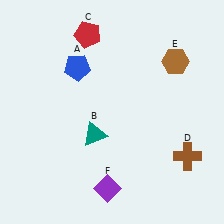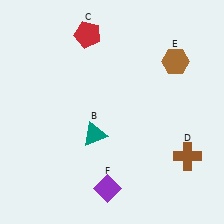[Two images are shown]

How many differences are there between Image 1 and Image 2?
There is 1 difference between the two images.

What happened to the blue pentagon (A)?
The blue pentagon (A) was removed in Image 2. It was in the top-left area of Image 1.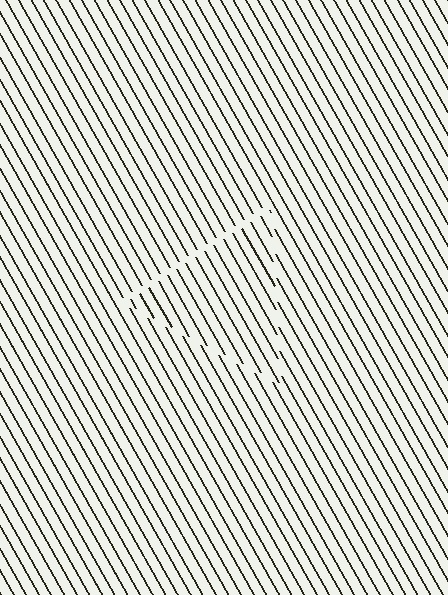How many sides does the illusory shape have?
3 sides — the line-ends trace a triangle.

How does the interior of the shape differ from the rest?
The interior of the shape contains the same grating, shifted by half a period — the contour is defined by the phase discontinuity where line-ends from the inner and outer gratings abut.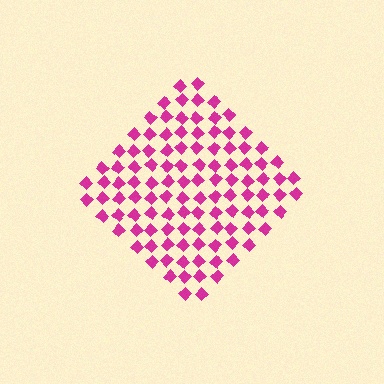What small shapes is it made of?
It is made of small diamonds.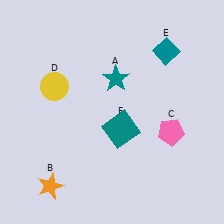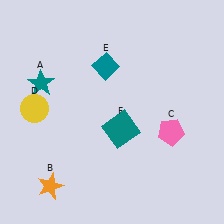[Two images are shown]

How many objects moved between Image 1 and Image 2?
3 objects moved between the two images.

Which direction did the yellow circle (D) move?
The yellow circle (D) moved down.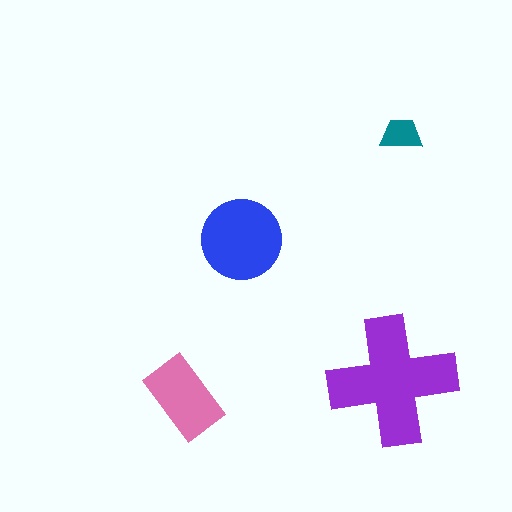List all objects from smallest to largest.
The teal trapezoid, the pink rectangle, the blue circle, the purple cross.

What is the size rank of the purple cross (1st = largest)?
1st.